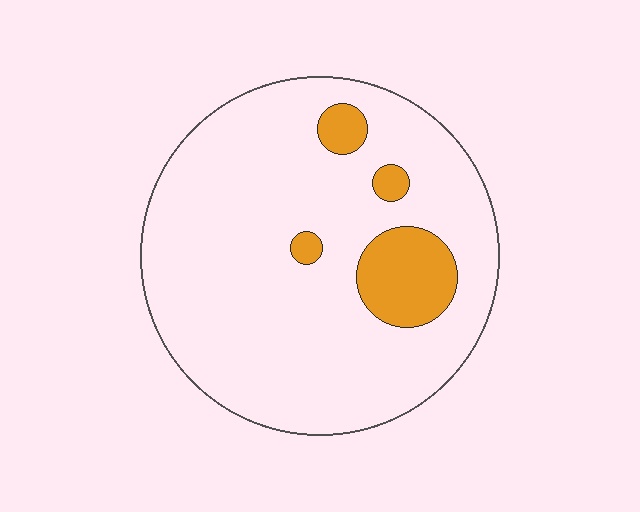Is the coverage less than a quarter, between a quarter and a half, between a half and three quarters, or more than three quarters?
Less than a quarter.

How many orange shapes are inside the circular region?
4.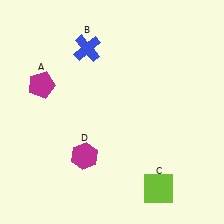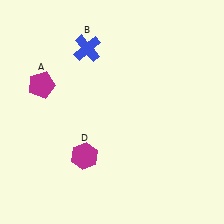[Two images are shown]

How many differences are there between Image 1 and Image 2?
There is 1 difference between the two images.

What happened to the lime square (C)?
The lime square (C) was removed in Image 2. It was in the bottom-right area of Image 1.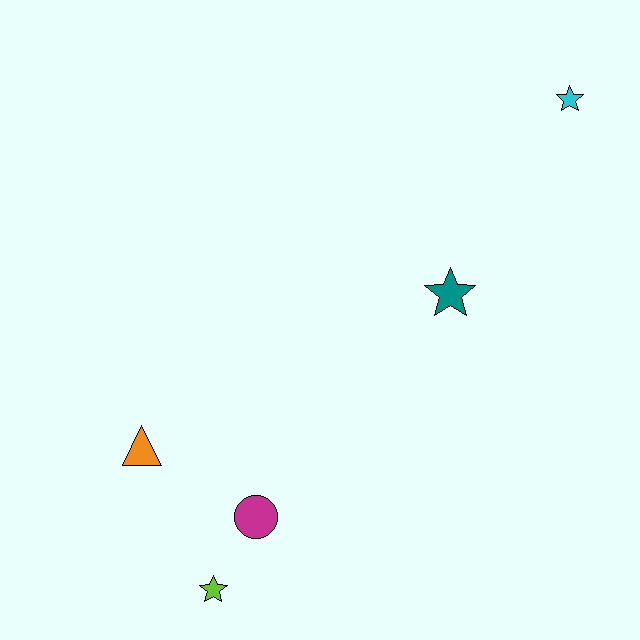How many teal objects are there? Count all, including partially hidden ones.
There is 1 teal object.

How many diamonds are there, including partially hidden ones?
There are no diamonds.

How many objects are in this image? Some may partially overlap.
There are 5 objects.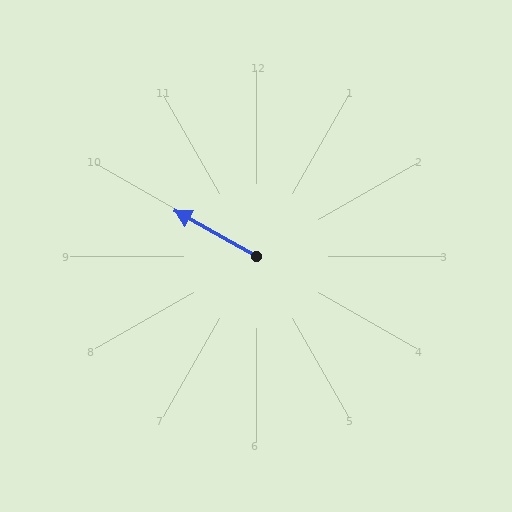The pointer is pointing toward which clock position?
Roughly 10 o'clock.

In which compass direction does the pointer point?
Northwest.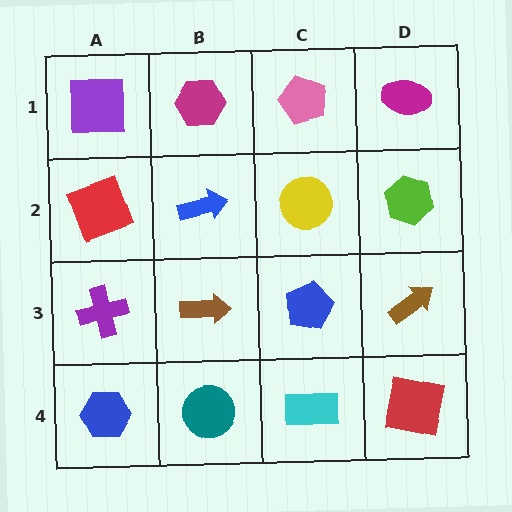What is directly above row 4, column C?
A blue pentagon.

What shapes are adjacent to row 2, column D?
A magenta ellipse (row 1, column D), a brown arrow (row 3, column D), a yellow circle (row 2, column C).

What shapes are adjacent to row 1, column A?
A red square (row 2, column A), a magenta hexagon (row 1, column B).